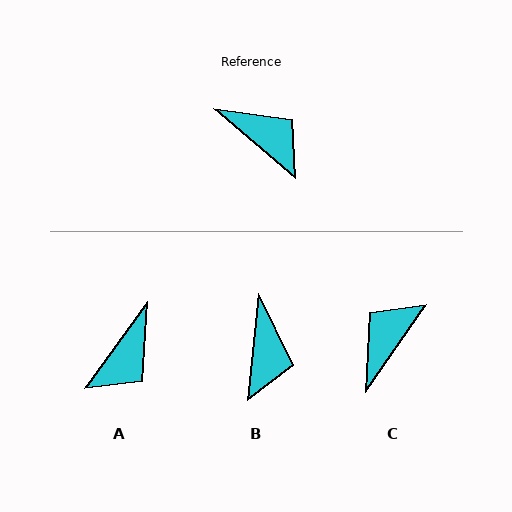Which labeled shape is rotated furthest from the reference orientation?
C, about 96 degrees away.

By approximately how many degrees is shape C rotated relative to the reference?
Approximately 96 degrees counter-clockwise.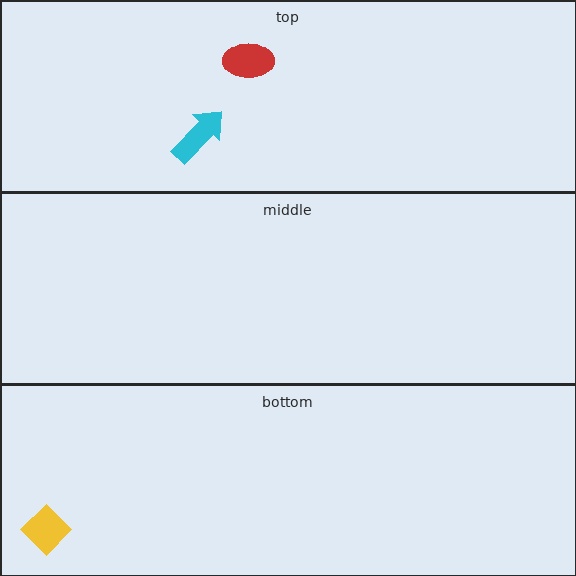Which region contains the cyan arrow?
The top region.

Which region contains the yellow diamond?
The bottom region.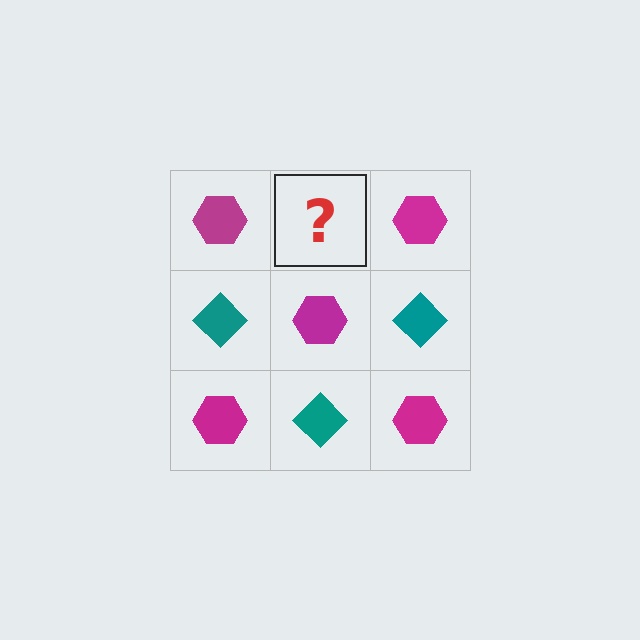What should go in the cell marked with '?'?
The missing cell should contain a teal diamond.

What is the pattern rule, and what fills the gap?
The rule is that it alternates magenta hexagon and teal diamond in a checkerboard pattern. The gap should be filled with a teal diamond.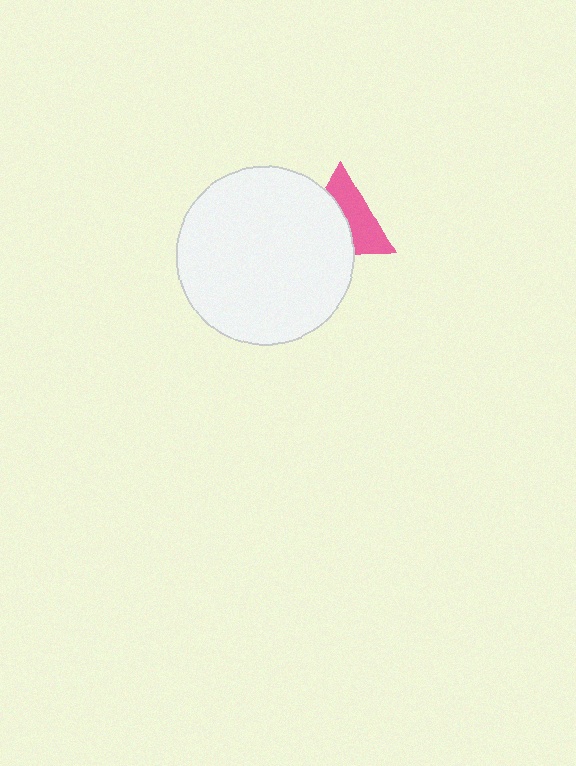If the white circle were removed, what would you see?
You would see the complete pink triangle.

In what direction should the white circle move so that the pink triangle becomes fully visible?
The white circle should move left. That is the shortest direction to clear the overlap and leave the pink triangle fully visible.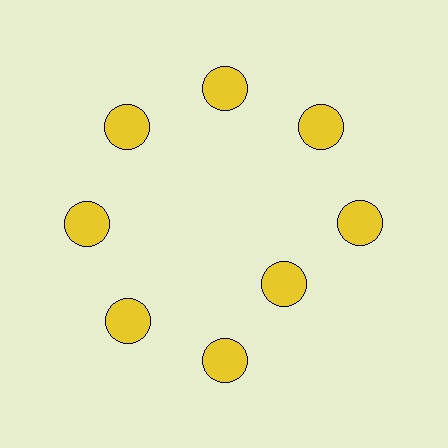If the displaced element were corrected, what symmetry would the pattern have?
It would have 8-fold rotational symmetry — the pattern would map onto itself every 45 degrees.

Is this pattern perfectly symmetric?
No. The 8 yellow circles are arranged in a ring, but one element near the 4 o'clock position is pulled inward toward the center, breaking the 8-fold rotational symmetry.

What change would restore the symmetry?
The symmetry would be restored by moving it outward, back onto the ring so that all 8 circles sit at equal angles and equal distance from the center.